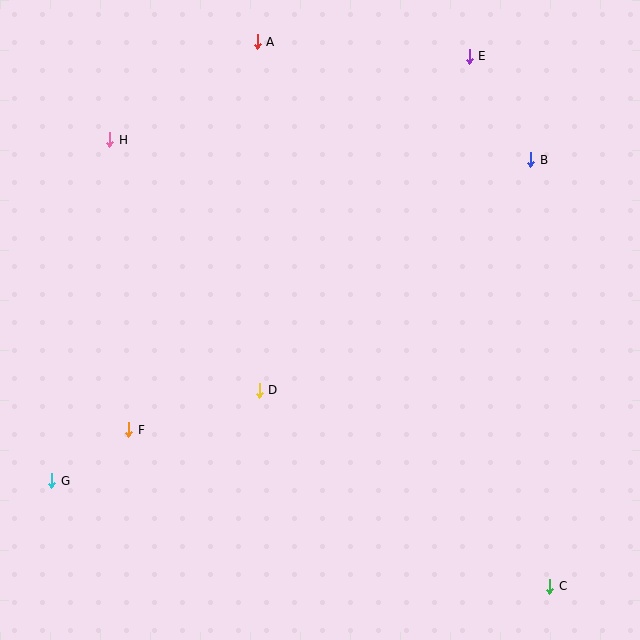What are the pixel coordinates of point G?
Point G is at (52, 481).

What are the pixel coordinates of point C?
Point C is at (550, 586).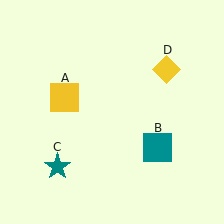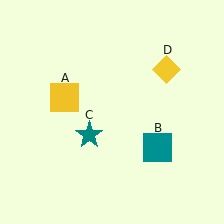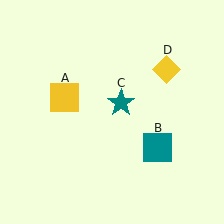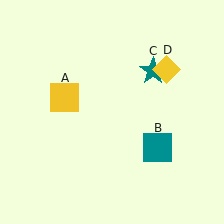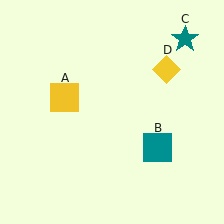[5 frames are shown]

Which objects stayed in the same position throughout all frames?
Yellow square (object A) and teal square (object B) and yellow diamond (object D) remained stationary.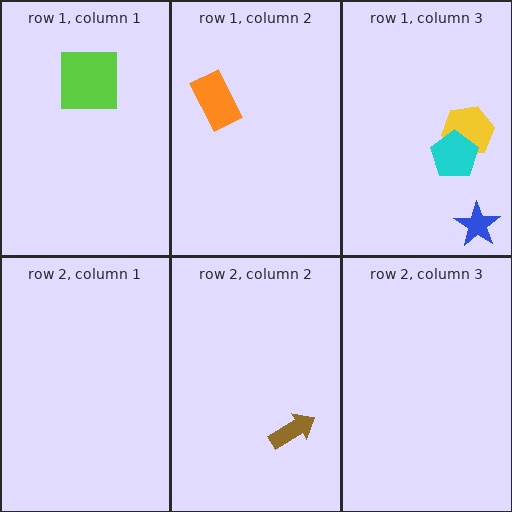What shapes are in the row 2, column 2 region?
The brown arrow.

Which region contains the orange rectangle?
The row 1, column 2 region.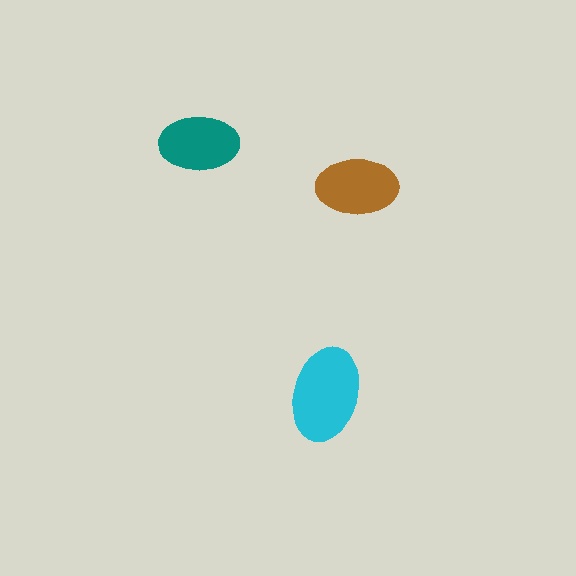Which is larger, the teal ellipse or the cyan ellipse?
The cyan one.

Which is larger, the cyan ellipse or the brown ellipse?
The cyan one.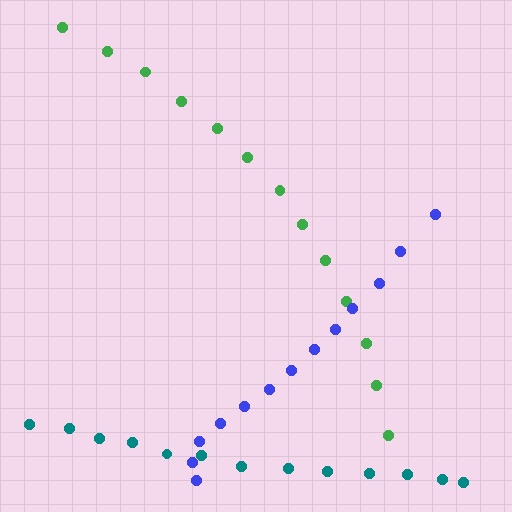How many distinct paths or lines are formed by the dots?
There are 3 distinct paths.